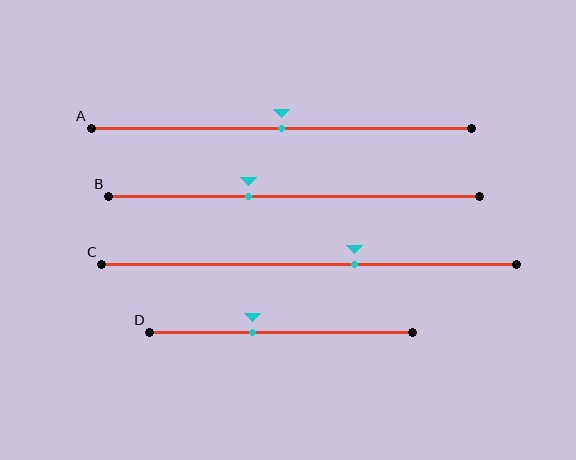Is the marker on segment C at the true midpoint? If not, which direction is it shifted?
No, the marker on segment C is shifted to the right by about 11% of the segment length.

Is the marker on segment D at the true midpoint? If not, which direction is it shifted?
No, the marker on segment D is shifted to the left by about 11% of the segment length.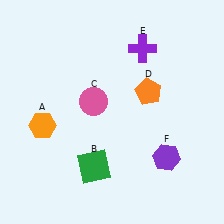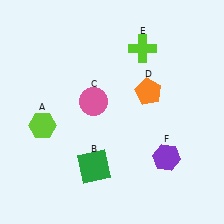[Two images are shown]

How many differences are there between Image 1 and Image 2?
There are 2 differences between the two images.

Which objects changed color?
A changed from orange to lime. E changed from purple to lime.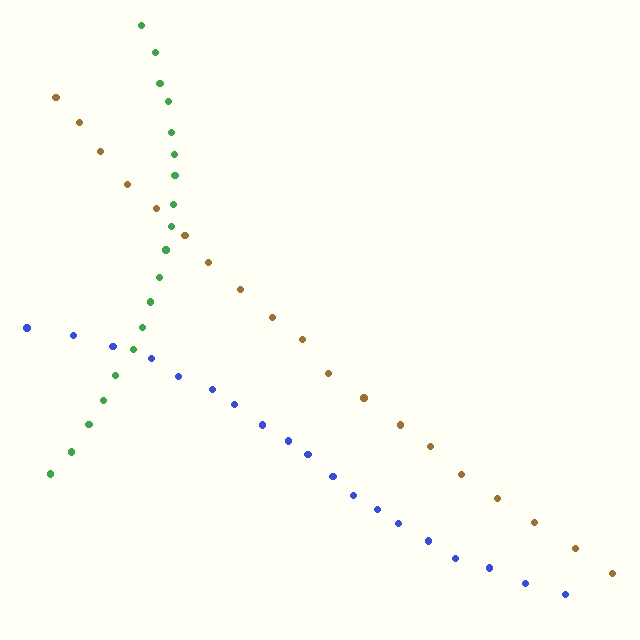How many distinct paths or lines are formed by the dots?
There are 3 distinct paths.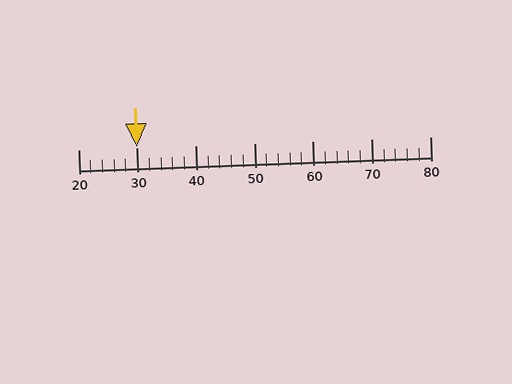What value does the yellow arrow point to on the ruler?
The yellow arrow points to approximately 30.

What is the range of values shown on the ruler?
The ruler shows values from 20 to 80.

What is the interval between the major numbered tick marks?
The major tick marks are spaced 10 units apart.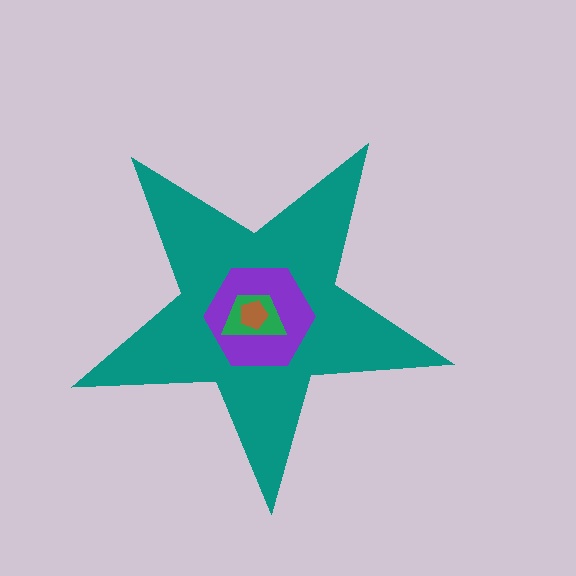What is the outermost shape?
The teal star.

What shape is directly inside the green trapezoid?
The brown pentagon.